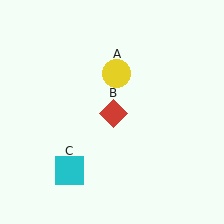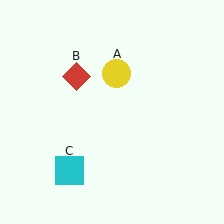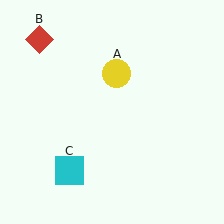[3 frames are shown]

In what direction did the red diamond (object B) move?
The red diamond (object B) moved up and to the left.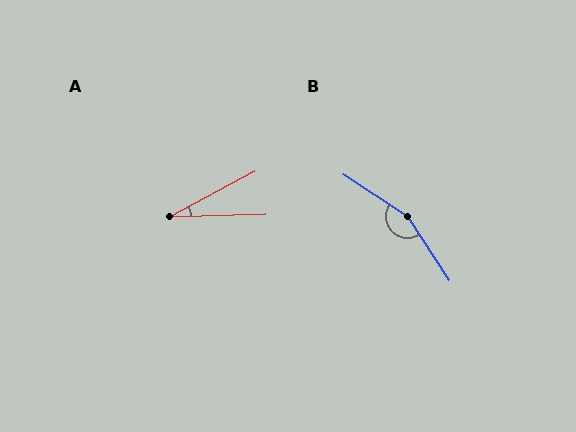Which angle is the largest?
B, at approximately 157 degrees.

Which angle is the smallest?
A, at approximately 27 degrees.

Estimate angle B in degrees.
Approximately 157 degrees.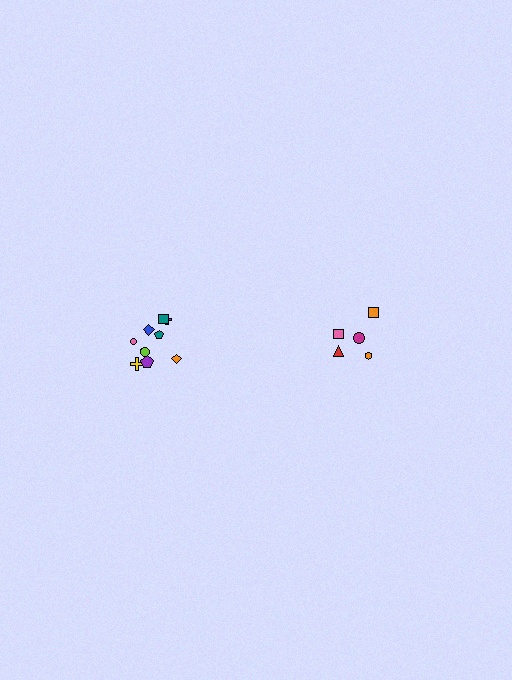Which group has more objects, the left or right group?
The left group.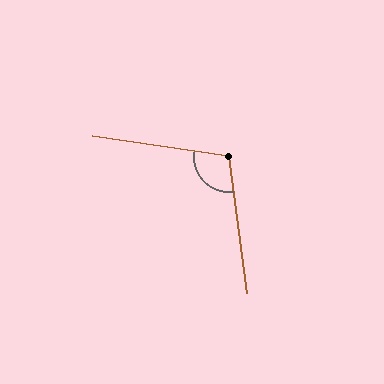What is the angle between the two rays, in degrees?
Approximately 106 degrees.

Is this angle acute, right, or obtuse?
It is obtuse.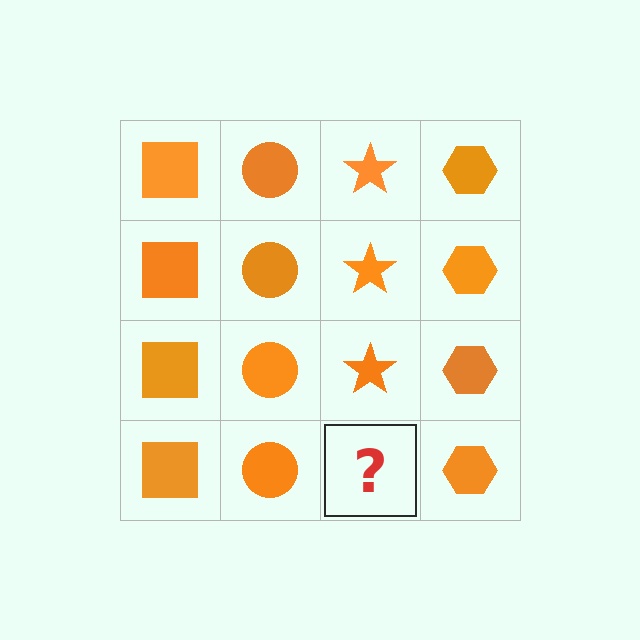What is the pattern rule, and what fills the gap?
The rule is that each column has a consistent shape. The gap should be filled with an orange star.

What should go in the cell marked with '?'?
The missing cell should contain an orange star.